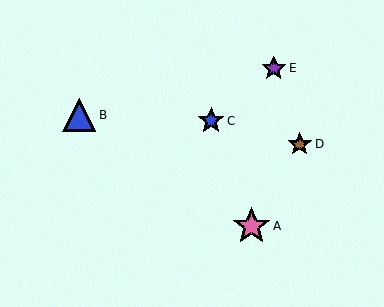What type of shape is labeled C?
Shape C is a blue star.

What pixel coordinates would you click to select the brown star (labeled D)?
Click at (300, 144) to select the brown star D.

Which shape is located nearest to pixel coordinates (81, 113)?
The blue triangle (labeled B) at (79, 115) is nearest to that location.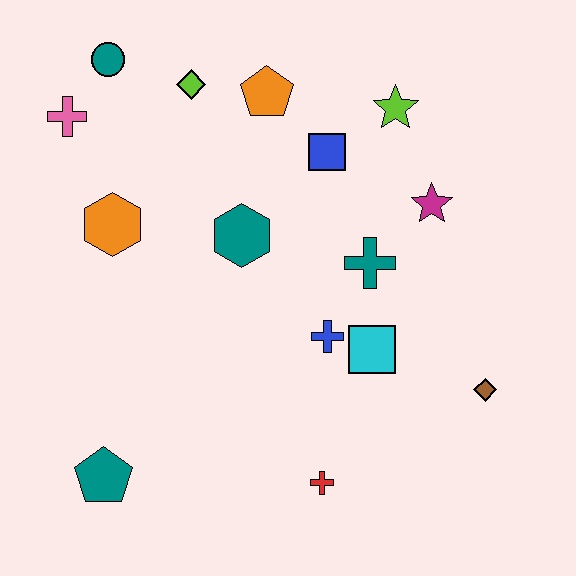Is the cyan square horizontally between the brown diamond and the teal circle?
Yes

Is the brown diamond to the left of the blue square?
No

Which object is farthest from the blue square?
The teal pentagon is farthest from the blue square.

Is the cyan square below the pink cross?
Yes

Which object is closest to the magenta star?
The teal cross is closest to the magenta star.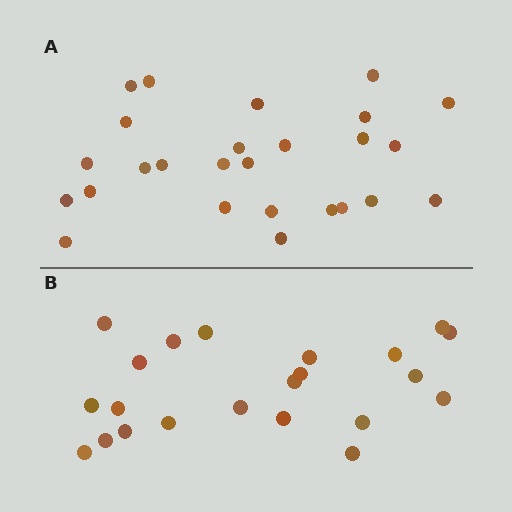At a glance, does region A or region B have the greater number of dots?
Region A (the top region) has more dots.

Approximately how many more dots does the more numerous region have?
Region A has about 4 more dots than region B.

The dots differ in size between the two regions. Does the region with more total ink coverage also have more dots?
No. Region B has more total ink coverage because its dots are larger, but region A actually contains more individual dots. Total area can be misleading — the number of items is what matters here.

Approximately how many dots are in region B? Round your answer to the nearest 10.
About 20 dots. (The exact count is 22, which rounds to 20.)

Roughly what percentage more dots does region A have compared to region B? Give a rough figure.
About 20% more.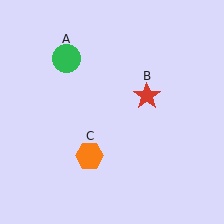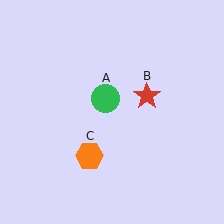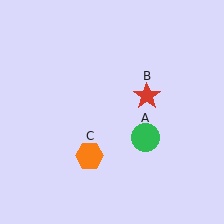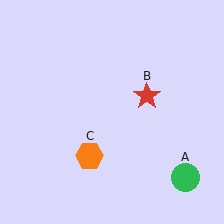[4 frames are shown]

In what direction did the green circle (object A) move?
The green circle (object A) moved down and to the right.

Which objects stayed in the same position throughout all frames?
Red star (object B) and orange hexagon (object C) remained stationary.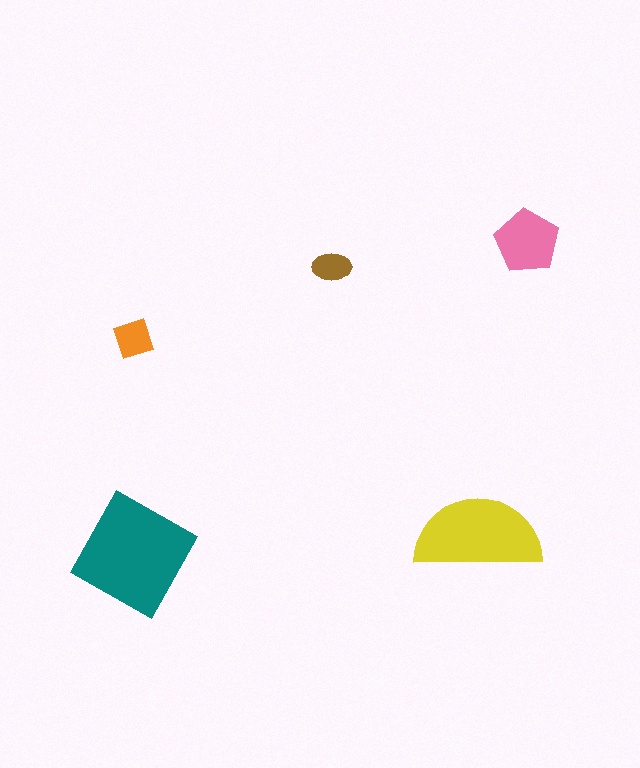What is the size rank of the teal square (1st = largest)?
1st.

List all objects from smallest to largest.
The brown ellipse, the orange diamond, the pink pentagon, the yellow semicircle, the teal square.